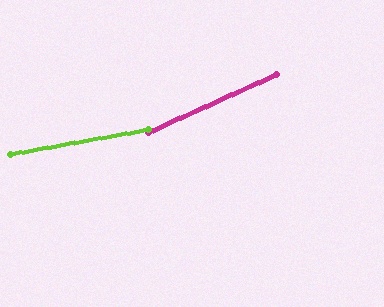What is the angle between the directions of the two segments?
Approximately 14 degrees.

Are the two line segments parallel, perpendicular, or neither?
Neither parallel nor perpendicular — they differ by about 14°.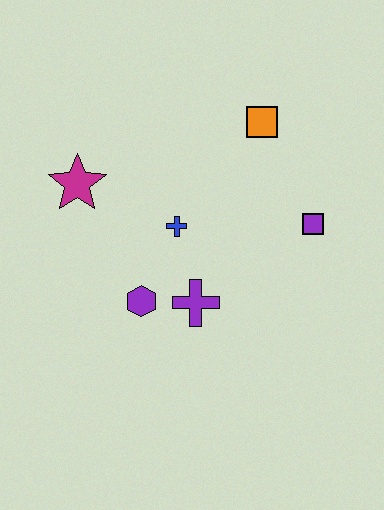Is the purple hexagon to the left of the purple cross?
Yes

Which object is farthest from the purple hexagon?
The orange square is farthest from the purple hexagon.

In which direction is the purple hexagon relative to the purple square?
The purple hexagon is to the left of the purple square.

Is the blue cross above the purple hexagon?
Yes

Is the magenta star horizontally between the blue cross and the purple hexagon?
No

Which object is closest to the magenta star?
The blue cross is closest to the magenta star.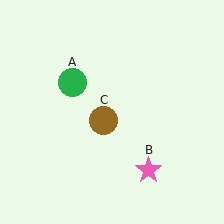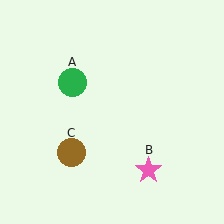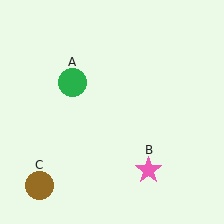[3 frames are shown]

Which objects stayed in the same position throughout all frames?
Green circle (object A) and pink star (object B) remained stationary.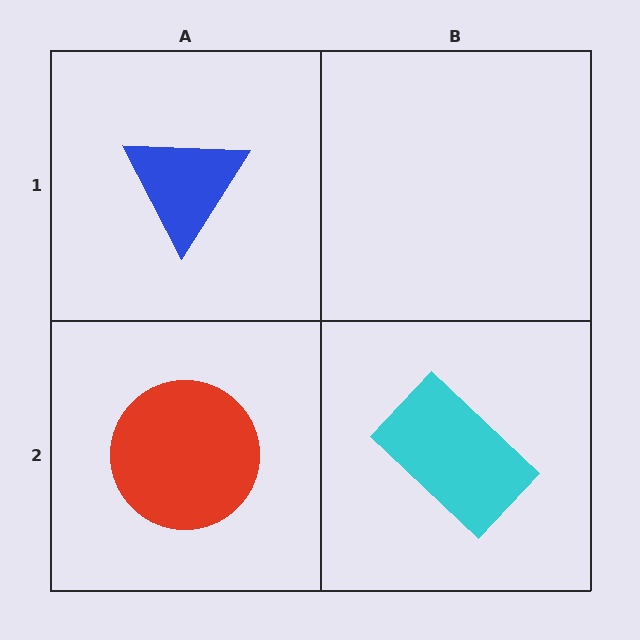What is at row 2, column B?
A cyan rectangle.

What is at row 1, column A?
A blue triangle.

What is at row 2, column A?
A red circle.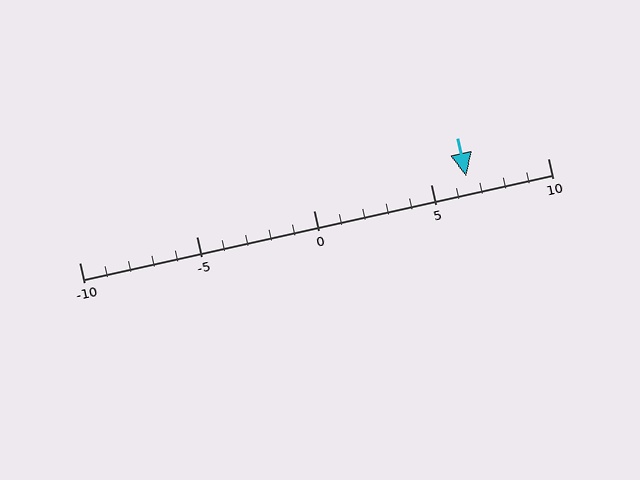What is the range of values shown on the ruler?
The ruler shows values from -10 to 10.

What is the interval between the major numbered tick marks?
The major tick marks are spaced 5 units apart.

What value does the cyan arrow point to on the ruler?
The cyan arrow points to approximately 6.